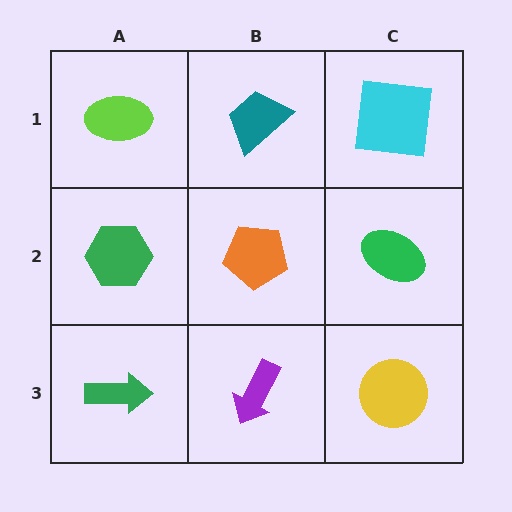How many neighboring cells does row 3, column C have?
2.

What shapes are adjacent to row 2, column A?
A lime ellipse (row 1, column A), a green arrow (row 3, column A), an orange pentagon (row 2, column B).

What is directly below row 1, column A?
A green hexagon.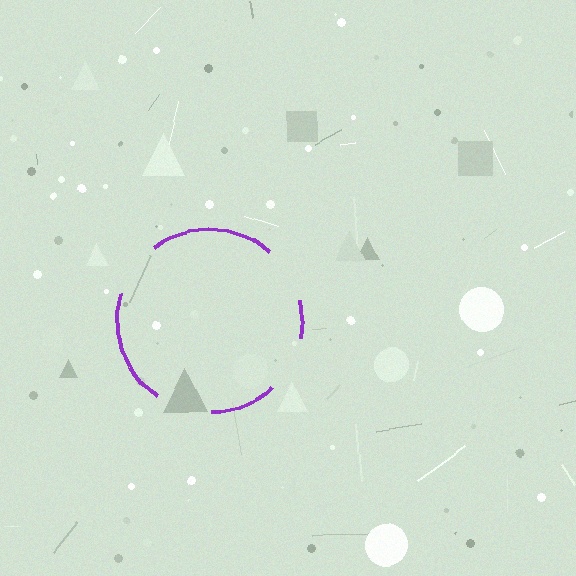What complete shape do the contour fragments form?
The contour fragments form a circle.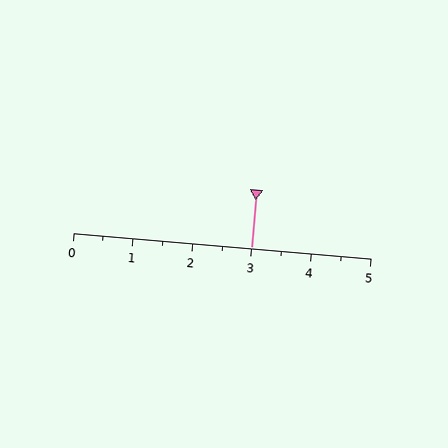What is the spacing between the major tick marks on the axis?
The major ticks are spaced 1 apart.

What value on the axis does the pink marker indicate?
The marker indicates approximately 3.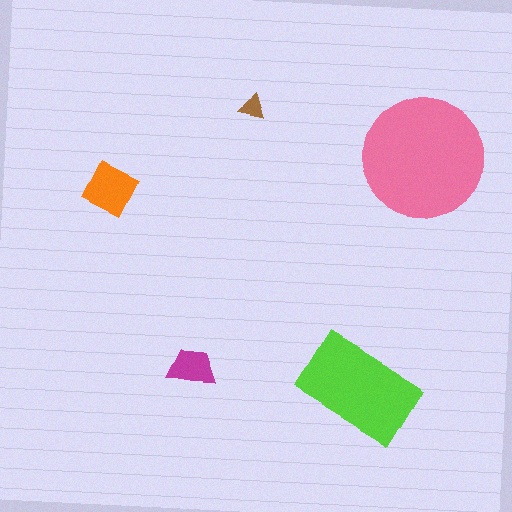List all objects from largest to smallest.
The pink circle, the lime rectangle, the orange diamond, the magenta trapezoid, the brown triangle.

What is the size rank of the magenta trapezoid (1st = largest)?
4th.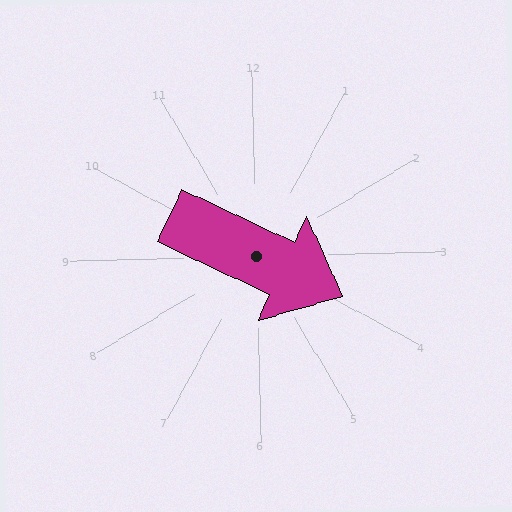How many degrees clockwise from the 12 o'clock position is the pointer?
Approximately 116 degrees.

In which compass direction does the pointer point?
Southeast.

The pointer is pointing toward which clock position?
Roughly 4 o'clock.